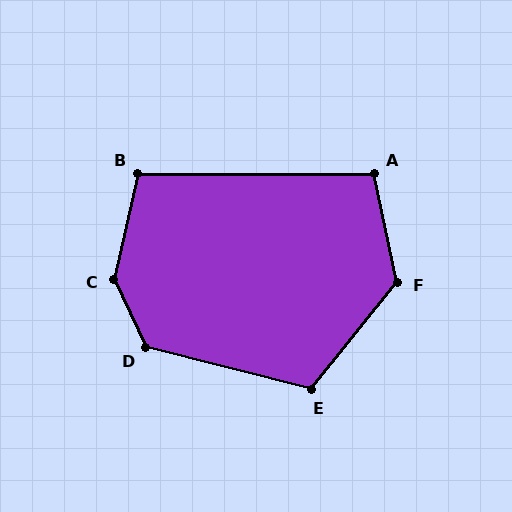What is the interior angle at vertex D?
Approximately 128 degrees (obtuse).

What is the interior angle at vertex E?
Approximately 115 degrees (obtuse).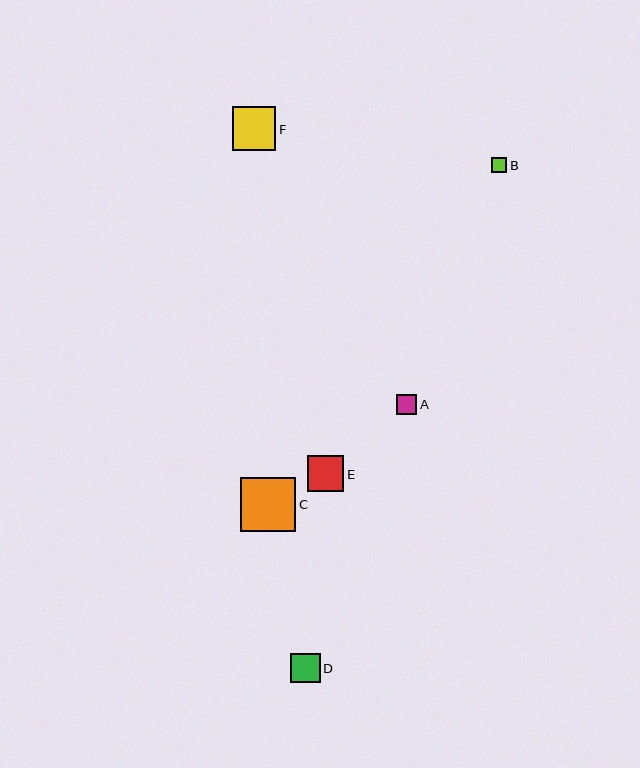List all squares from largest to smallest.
From largest to smallest: C, F, E, D, A, B.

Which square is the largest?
Square C is the largest with a size of approximately 55 pixels.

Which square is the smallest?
Square B is the smallest with a size of approximately 15 pixels.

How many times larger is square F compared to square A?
Square F is approximately 2.2 times the size of square A.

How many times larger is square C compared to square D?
Square C is approximately 1.9 times the size of square D.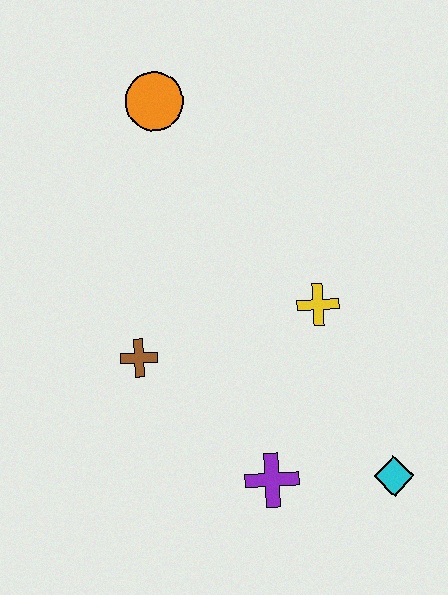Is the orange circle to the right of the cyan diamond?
No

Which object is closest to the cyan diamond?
The purple cross is closest to the cyan diamond.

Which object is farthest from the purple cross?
The orange circle is farthest from the purple cross.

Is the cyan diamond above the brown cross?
No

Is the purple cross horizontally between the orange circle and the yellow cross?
Yes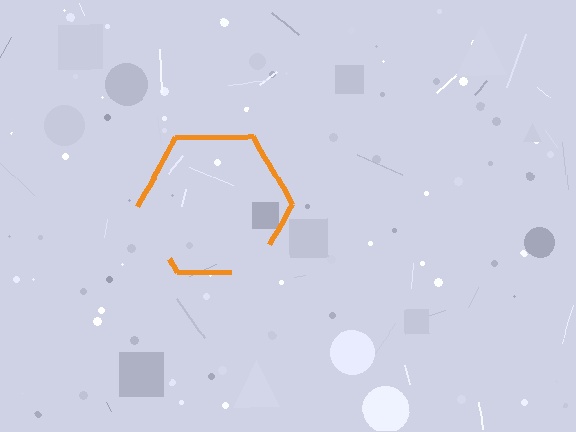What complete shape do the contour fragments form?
The contour fragments form a hexagon.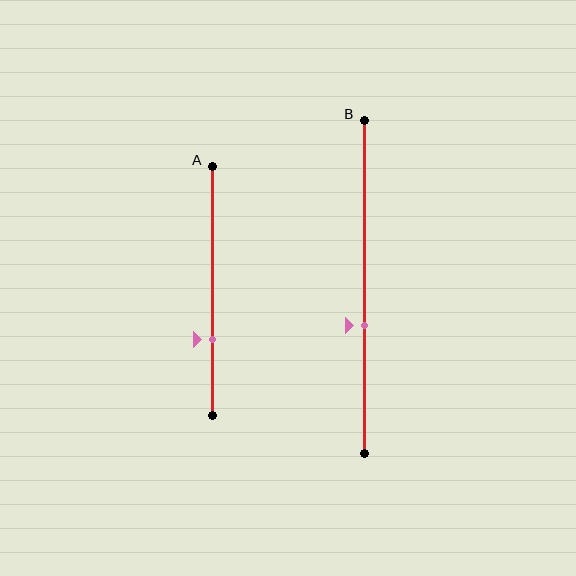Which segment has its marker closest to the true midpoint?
Segment B has its marker closest to the true midpoint.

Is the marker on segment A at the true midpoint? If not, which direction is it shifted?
No, the marker on segment A is shifted downward by about 20% of the segment length.